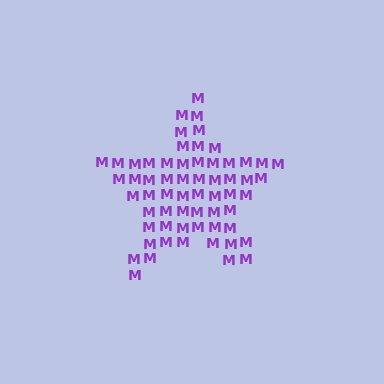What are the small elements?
The small elements are letter M's.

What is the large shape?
The large shape is a star.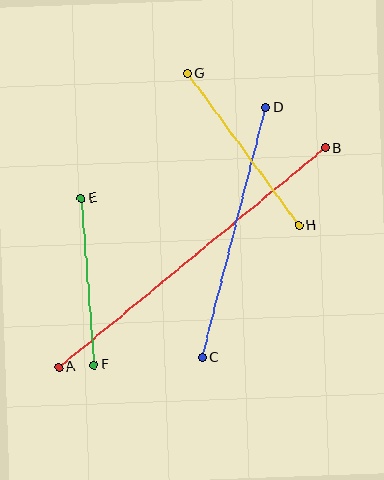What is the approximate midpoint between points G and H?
The midpoint is at approximately (243, 149) pixels.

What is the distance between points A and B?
The distance is approximately 345 pixels.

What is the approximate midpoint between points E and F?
The midpoint is at approximately (88, 281) pixels.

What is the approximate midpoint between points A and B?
The midpoint is at approximately (192, 257) pixels.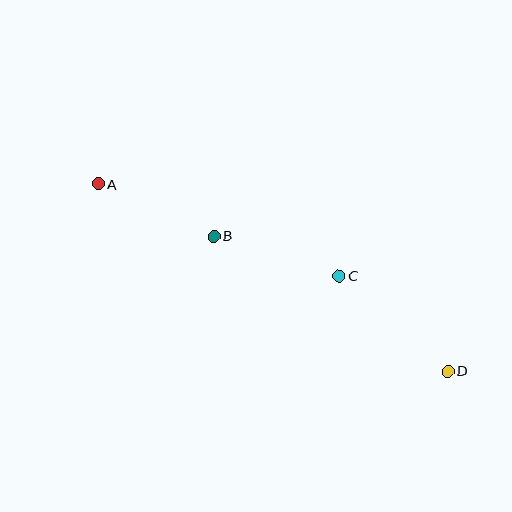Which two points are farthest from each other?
Points A and D are farthest from each other.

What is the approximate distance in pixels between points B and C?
The distance between B and C is approximately 132 pixels.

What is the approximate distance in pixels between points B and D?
The distance between B and D is approximately 270 pixels.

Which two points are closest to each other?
Points A and B are closest to each other.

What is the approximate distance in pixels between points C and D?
The distance between C and D is approximately 144 pixels.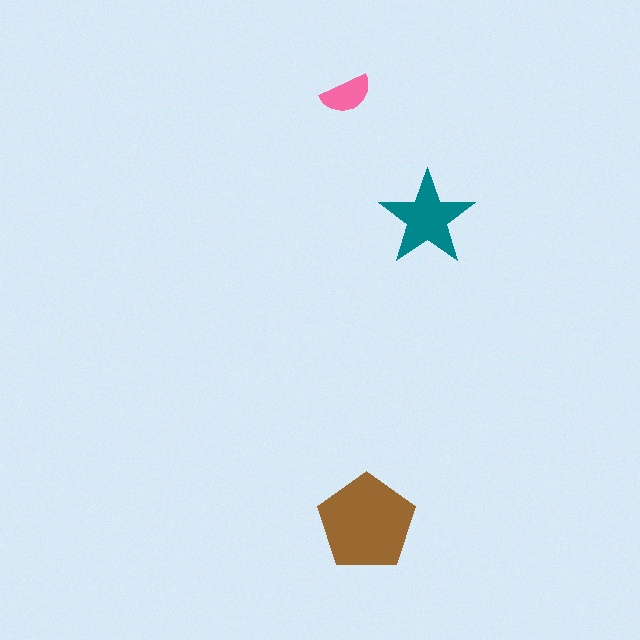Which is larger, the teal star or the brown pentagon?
The brown pentagon.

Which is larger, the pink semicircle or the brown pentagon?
The brown pentagon.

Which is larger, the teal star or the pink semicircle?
The teal star.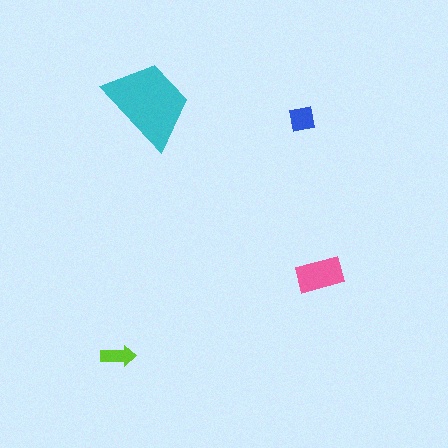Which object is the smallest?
The lime arrow.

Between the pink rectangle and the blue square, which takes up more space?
The pink rectangle.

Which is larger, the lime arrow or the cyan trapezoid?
The cyan trapezoid.